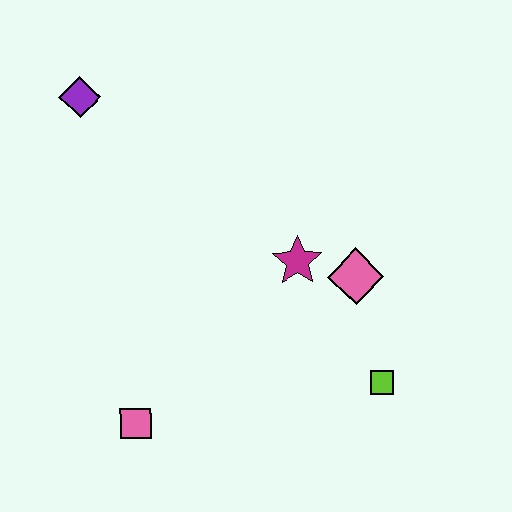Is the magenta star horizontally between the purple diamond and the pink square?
No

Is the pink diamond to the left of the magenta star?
No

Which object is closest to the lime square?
The pink diamond is closest to the lime square.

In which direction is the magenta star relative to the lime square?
The magenta star is above the lime square.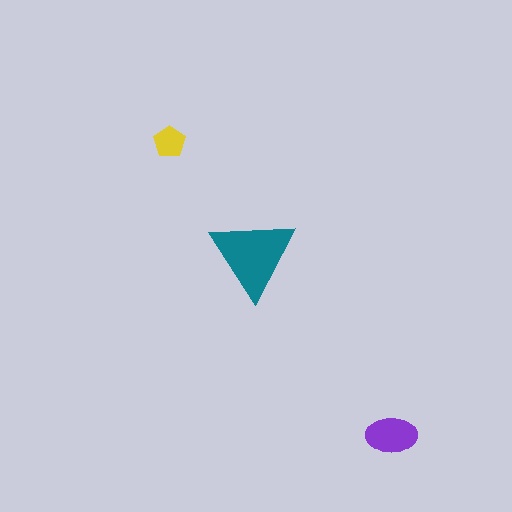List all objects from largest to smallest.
The teal triangle, the purple ellipse, the yellow pentagon.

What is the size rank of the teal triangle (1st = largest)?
1st.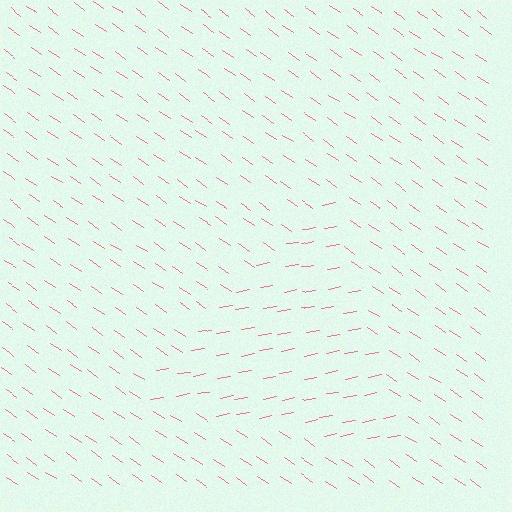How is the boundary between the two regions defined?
The boundary is defined purely by a change in line orientation (approximately 45 degrees difference). All lines are the same color and thickness.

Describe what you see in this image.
The image is filled with small pink line segments. A triangle region in the image has lines oriented differently from the surrounding lines, creating a visible texture boundary.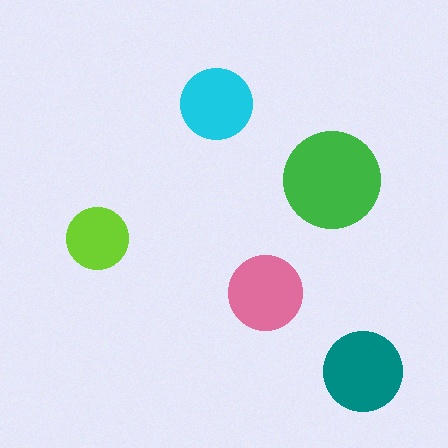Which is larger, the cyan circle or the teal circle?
The teal one.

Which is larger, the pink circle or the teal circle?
The teal one.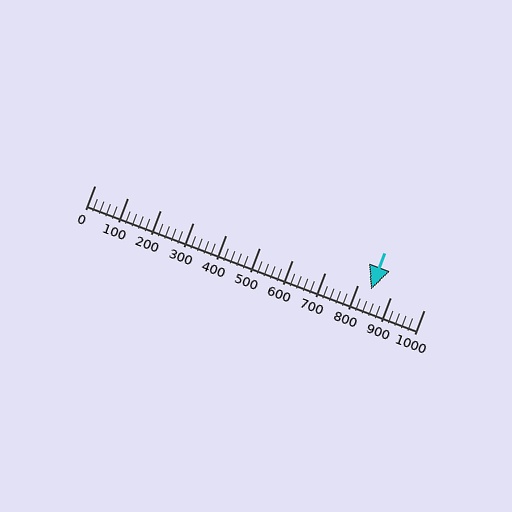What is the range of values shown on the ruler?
The ruler shows values from 0 to 1000.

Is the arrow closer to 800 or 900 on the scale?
The arrow is closer to 800.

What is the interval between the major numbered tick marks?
The major tick marks are spaced 100 units apart.